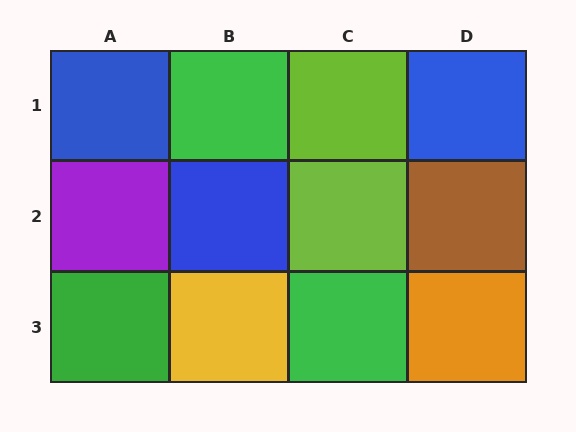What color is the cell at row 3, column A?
Green.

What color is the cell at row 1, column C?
Lime.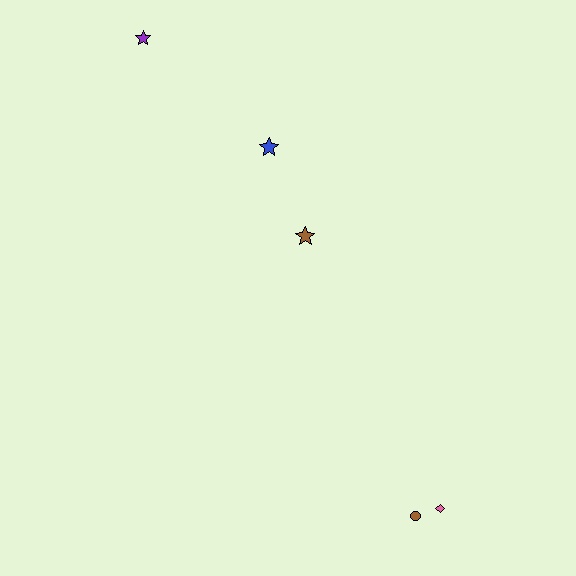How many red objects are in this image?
There are no red objects.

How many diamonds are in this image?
There is 1 diamond.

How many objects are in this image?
There are 5 objects.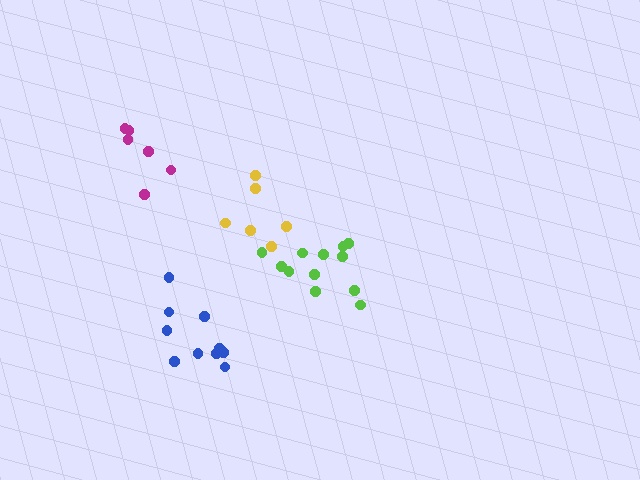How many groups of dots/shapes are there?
There are 4 groups.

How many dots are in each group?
Group 1: 12 dots, Group 2: 6 dots, Group 3: 6 dots, Group 4: 10 dots (34 total).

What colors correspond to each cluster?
The clusters are colored: lime, magenta, yellow, blue.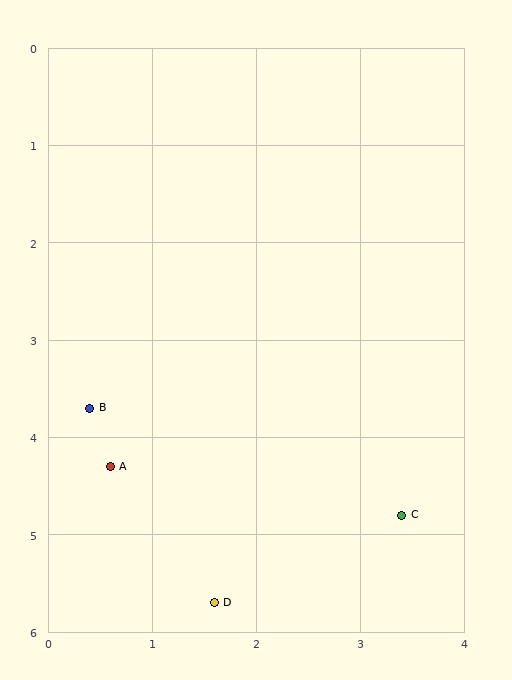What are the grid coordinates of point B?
Point B is at approximately (0.4, 3.7).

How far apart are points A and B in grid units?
Points A and B are about 0.6 grid units apart.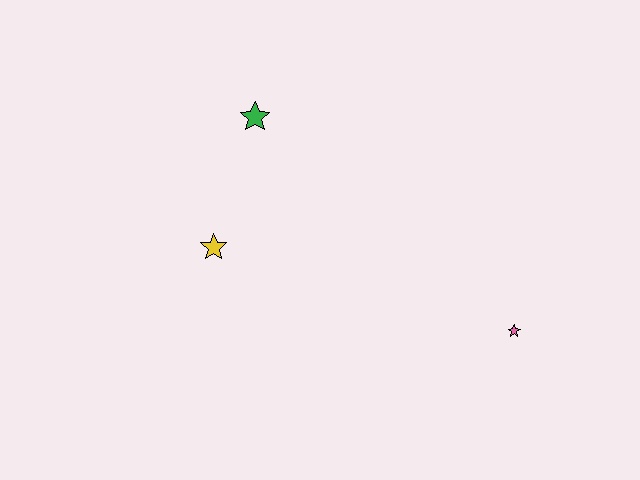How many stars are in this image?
There are 3 stars.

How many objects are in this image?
There are 3 objects.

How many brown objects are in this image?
There are no brown objects.